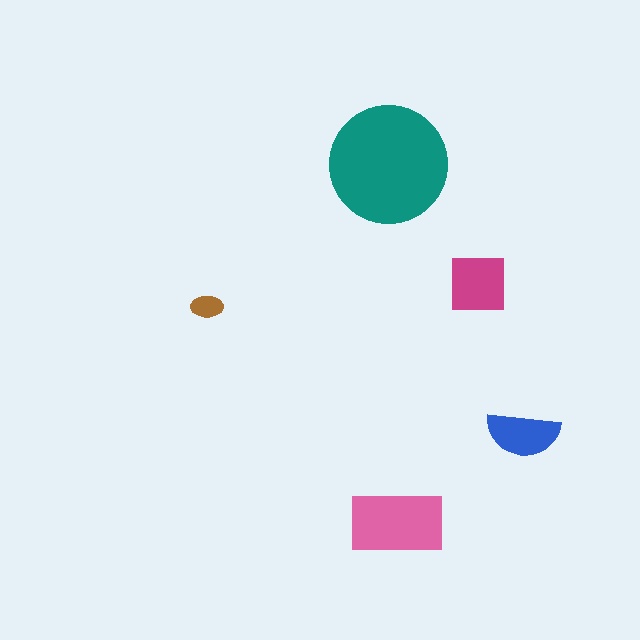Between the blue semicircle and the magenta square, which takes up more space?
The magenta square.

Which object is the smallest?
The brown ellipse.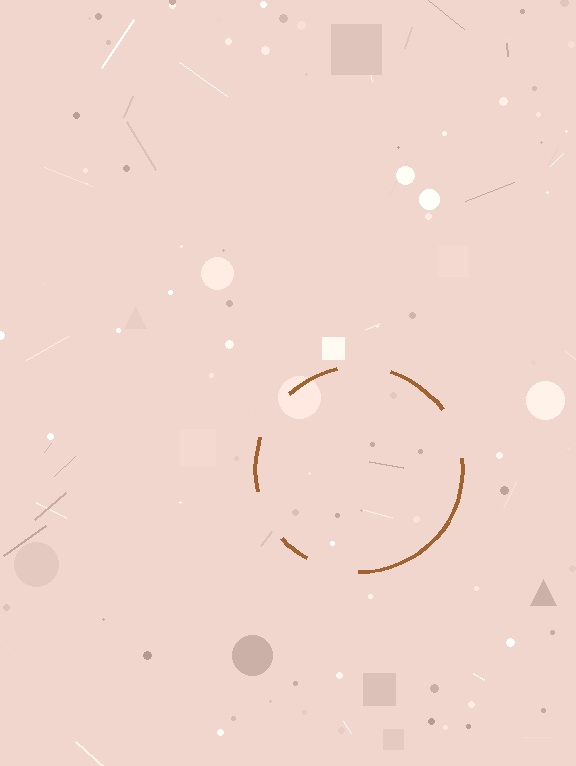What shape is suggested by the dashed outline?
The dashed outline suggests a circle.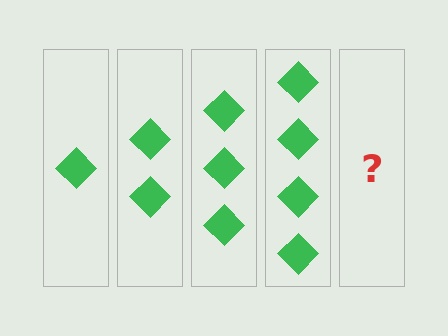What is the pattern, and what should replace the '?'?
The pattern is that each step adds one more diamond. The '?' should be 5 diamonds.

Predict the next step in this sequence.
The next step is 5 diamonds.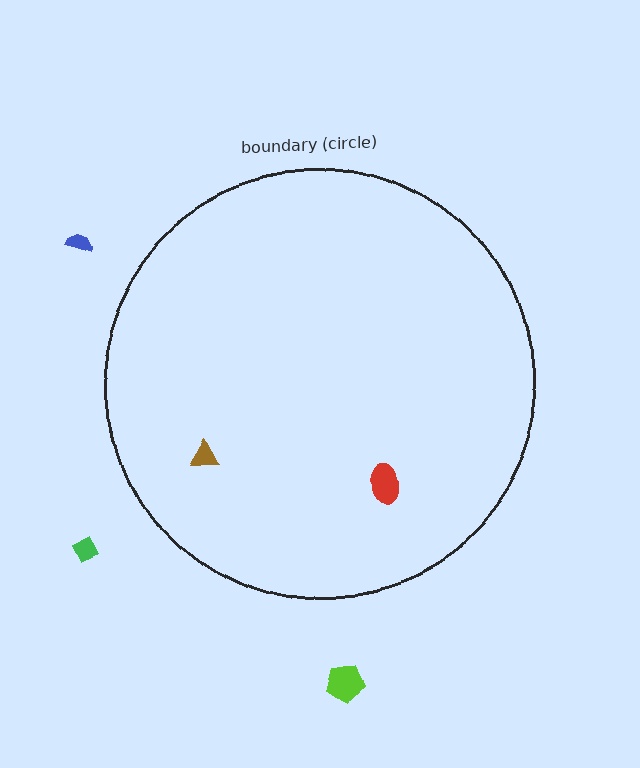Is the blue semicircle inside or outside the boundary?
Outside.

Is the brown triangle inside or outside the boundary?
Inside.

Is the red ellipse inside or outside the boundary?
Inside.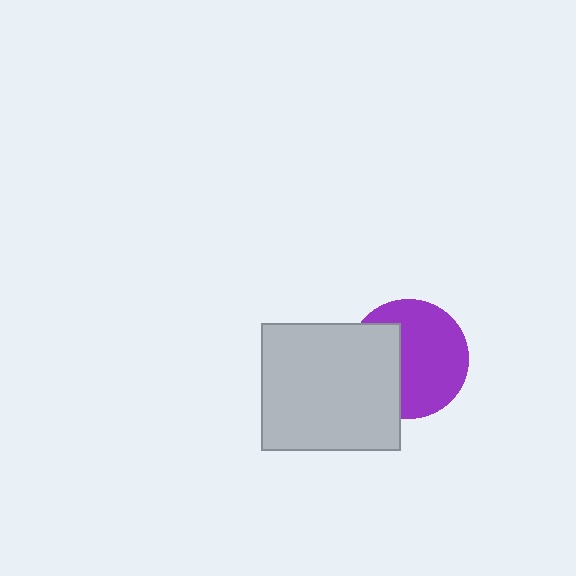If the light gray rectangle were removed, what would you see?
You would see the complete purple circle.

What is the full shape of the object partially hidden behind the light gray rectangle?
The partially hidden object is a purple circle.